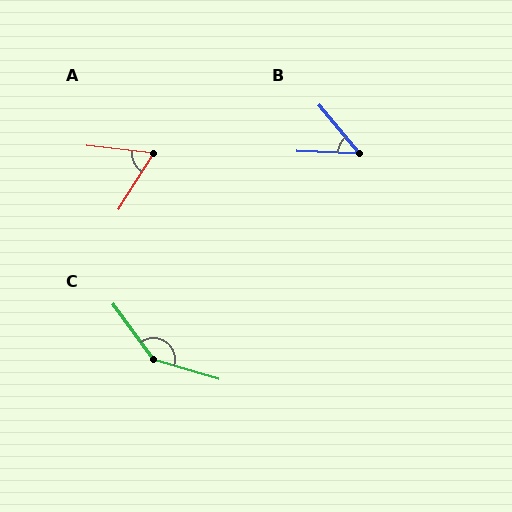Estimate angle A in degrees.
Approximately 65 degrees.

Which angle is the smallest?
B, at approximately 48 degrees.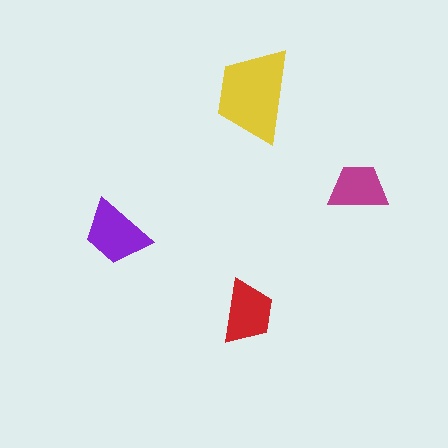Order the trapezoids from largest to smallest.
the yellow one, the purple one, the red one, the magenta one.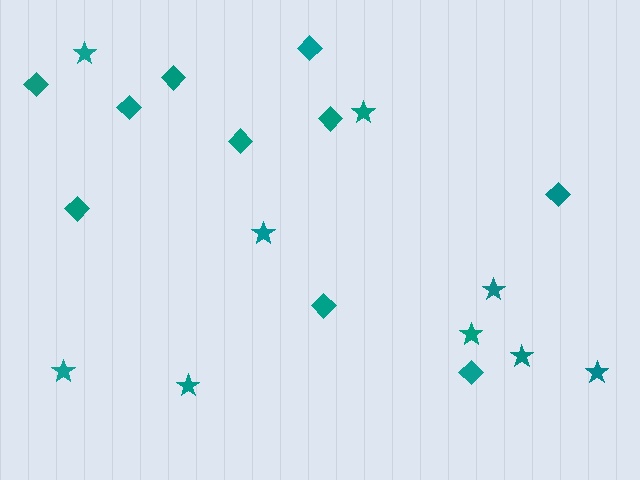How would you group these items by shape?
There are 2 groups: one group of stars (9) and one group of diamonds (10).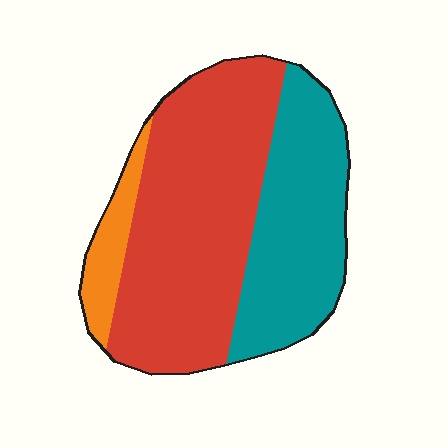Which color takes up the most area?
Red, at roughly 55%.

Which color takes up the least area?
Orange, at roughly 10%.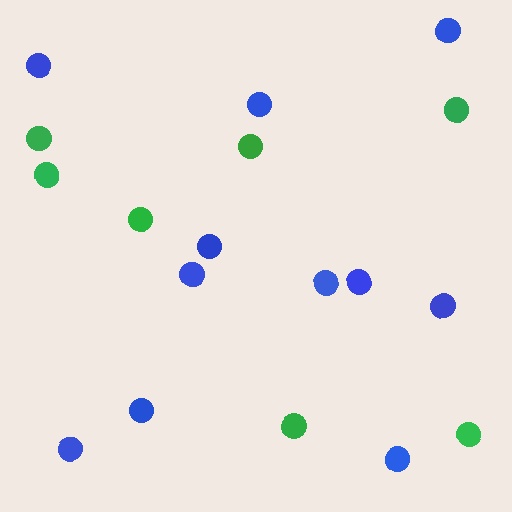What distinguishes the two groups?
There are 2 groups: one group of blue circles (11) and one group of green circles (7).